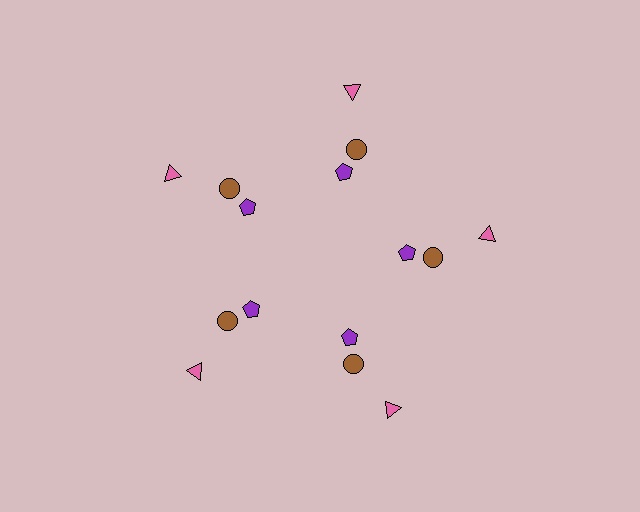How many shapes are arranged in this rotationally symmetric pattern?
There are 15 shapes, arranged in 5 groups of 3.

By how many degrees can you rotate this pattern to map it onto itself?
The pattern maps onto itself every 72 degrees of rotation.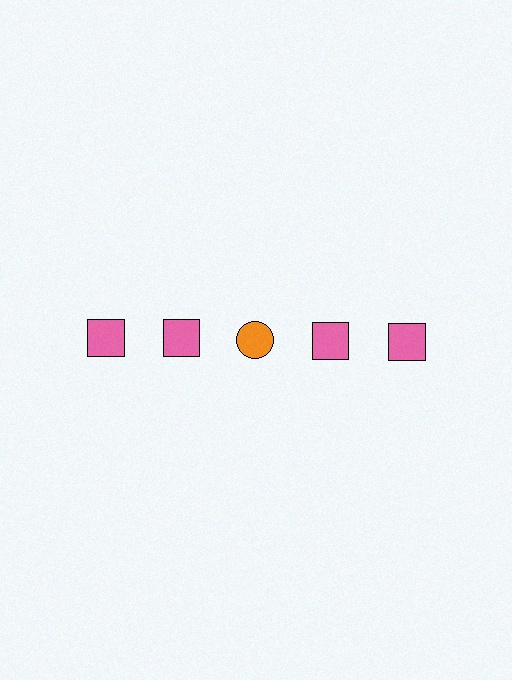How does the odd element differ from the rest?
It differs in both color (orange instead of pink) and shape (circle instead of square).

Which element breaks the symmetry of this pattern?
The orange circle in the top row, center column breaks the symmetry. All other shapes are pink squares.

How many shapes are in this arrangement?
There are 5 shapes arranged in a grid pattern.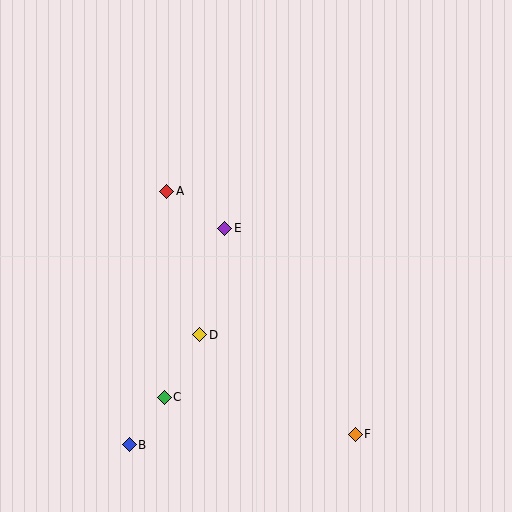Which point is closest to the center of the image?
Point E at (225, 228) is closest to the center.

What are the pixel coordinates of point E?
Point E is at (225, 228).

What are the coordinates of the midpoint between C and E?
The midpoint between C and E is at (194, 313).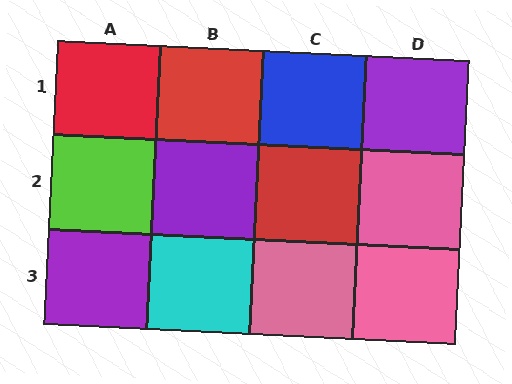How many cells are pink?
3 cells are pink.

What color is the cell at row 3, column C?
Pink.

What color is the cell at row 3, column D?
Pink.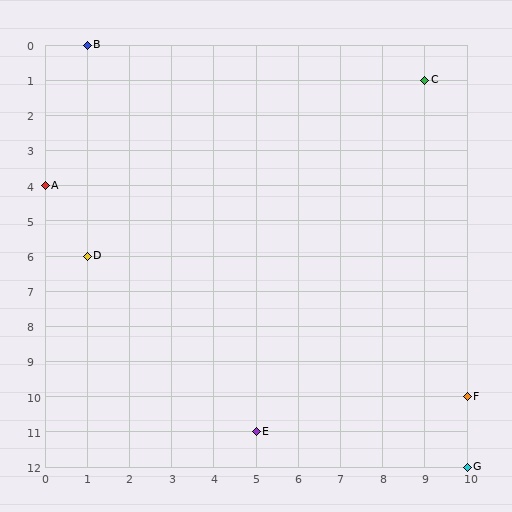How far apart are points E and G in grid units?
Points E and G are 5 columns and 1 row apart (about 5.1 grid units diagonally).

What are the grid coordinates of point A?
Point A is at grid coordinates (0, 4).